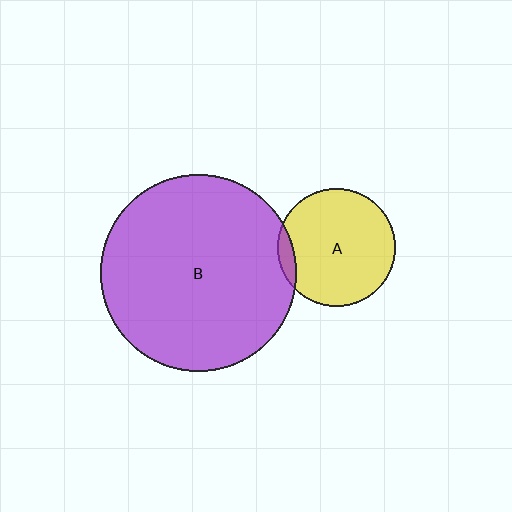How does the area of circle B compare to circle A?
Approximately 2.8 times.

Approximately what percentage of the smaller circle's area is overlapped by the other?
Approximately 5%.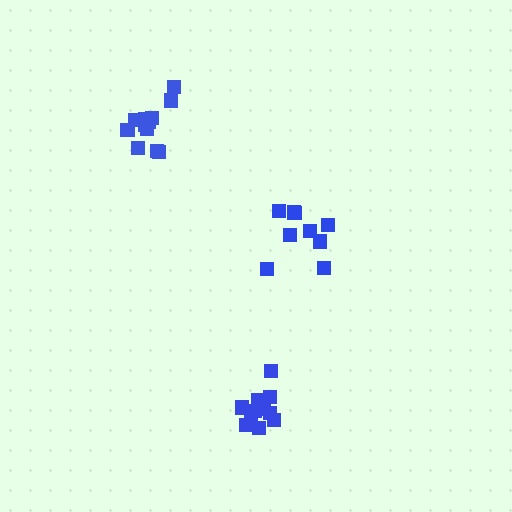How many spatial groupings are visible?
There are 3 spatial groupings.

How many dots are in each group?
Group 1: 9 dots, Group 2: 11 dots, Group 3: 12 dots (32 total).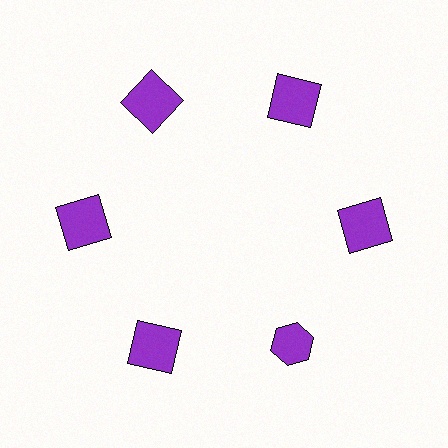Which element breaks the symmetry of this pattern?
The purple hexagon at roughly the 5 o'clock position breaks the symmetry. All other shapes are purple squares.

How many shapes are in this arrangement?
There are 6 shapes arranged in a ring pattern.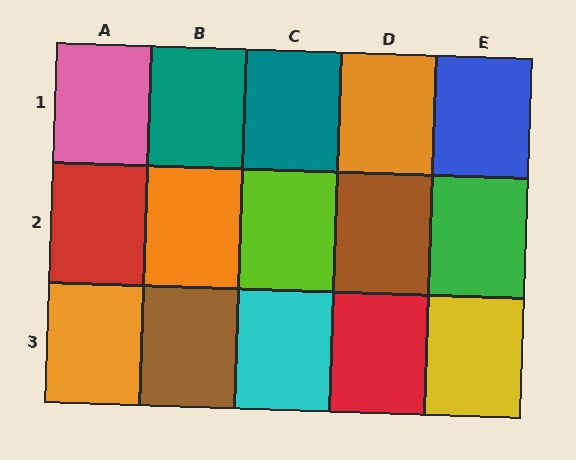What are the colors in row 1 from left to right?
Pink, teal, teal, orange, blue.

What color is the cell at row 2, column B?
Orange.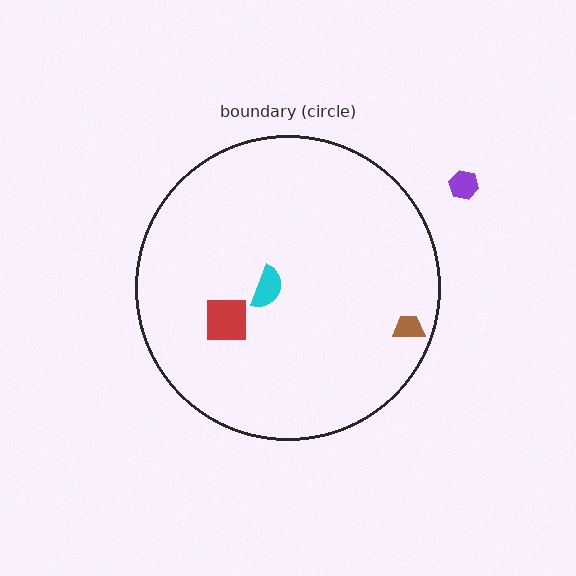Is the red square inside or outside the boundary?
Inside.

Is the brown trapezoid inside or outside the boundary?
Inside.